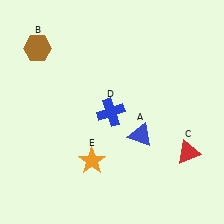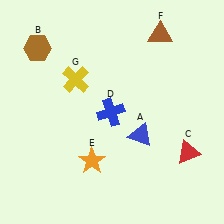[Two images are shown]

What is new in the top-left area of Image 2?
A yellow cross (G) was added in the top-left area of Image 2.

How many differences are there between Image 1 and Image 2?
There are 2 differences between the two images.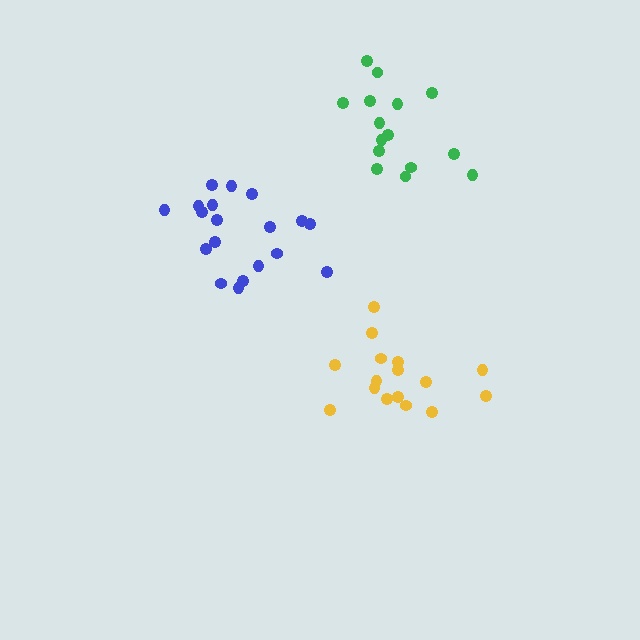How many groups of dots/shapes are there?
There are 3 groups.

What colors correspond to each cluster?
The clusters are colored: blue, green, yellow.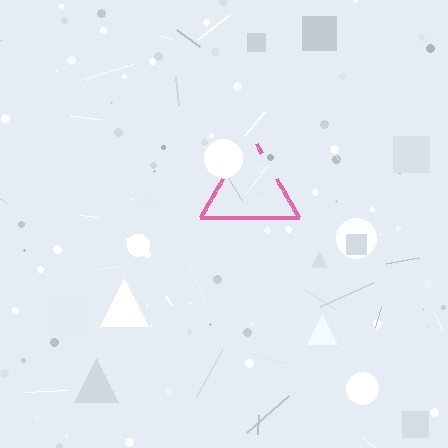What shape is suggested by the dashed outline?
The dashed outline suggests a triangle.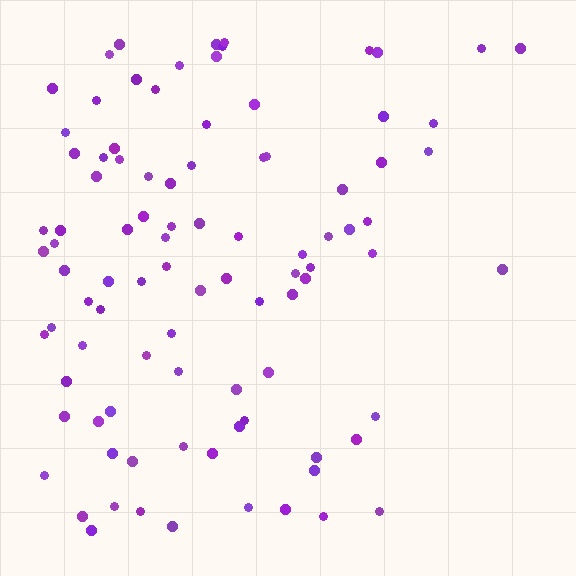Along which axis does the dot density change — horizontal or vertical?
Horizontal.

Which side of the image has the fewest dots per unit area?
The right.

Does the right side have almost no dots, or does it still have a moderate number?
Still a moderate number, just noticeably fewer than the left.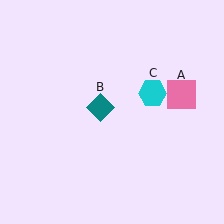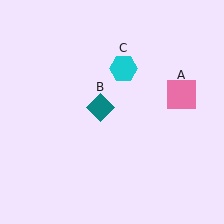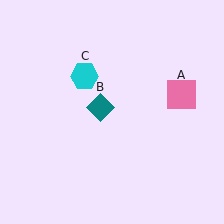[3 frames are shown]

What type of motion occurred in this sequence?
The cyan hexagon (object C) rotated counterclockwise around the center of the scene.